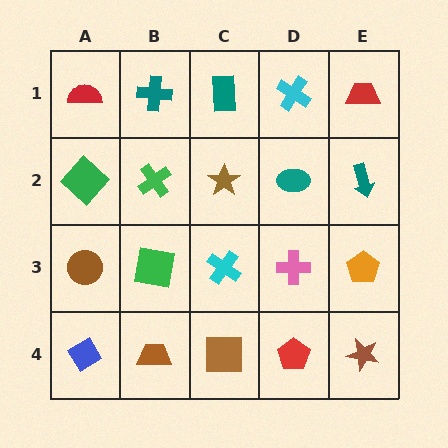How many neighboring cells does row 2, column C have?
4.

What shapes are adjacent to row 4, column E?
An orange pentagon (row 3, column E), a red pentagon (row 4, column D).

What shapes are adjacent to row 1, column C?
A brown star (row 2, column C), a teal cross (row 1, column B), a cyan cross (row 1, column D).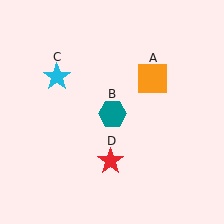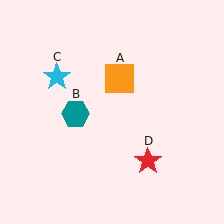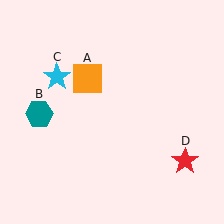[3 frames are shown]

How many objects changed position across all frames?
3 objects changed position: orange square (object A), teal hexagon (object B), red star (object D).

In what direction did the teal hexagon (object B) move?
The teal hexagon (object B) moved left.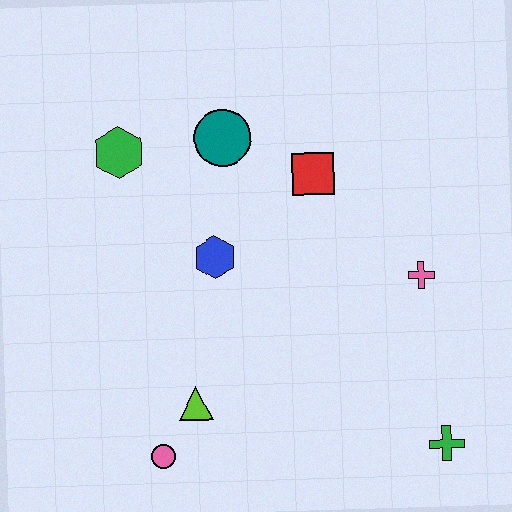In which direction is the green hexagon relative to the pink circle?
The green hexagon is above the pink circle.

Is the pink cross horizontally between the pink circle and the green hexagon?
No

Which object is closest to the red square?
The teal circle is closest to the red square.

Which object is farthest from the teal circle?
The green cross is farthest from the teal circle.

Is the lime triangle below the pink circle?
No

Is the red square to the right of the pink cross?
No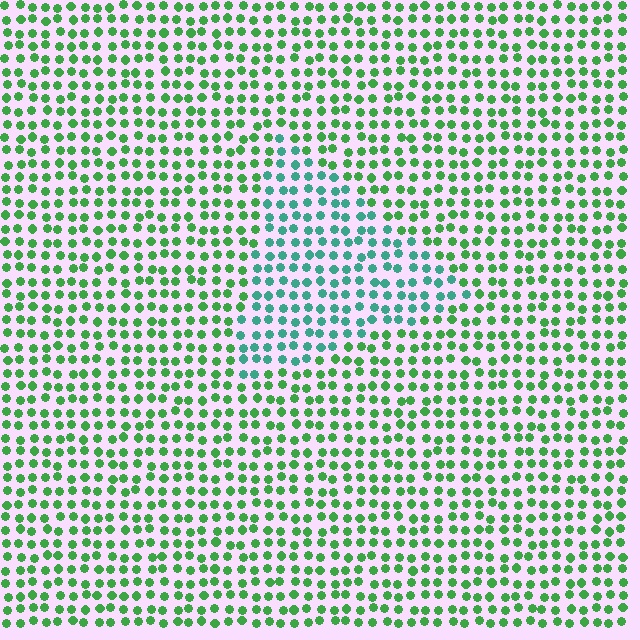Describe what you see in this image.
The image is filled with small green elements in a uniform arrangement. A triangle-shaped region is visible where the elements are tinted to a slightly different hue, forming a subtle color boundary.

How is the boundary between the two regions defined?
The boundary is defined purely by a slight shift in hue (about 40 degrees). Spacing, size, and orientation are identical on both sides.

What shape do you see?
I see a triangle.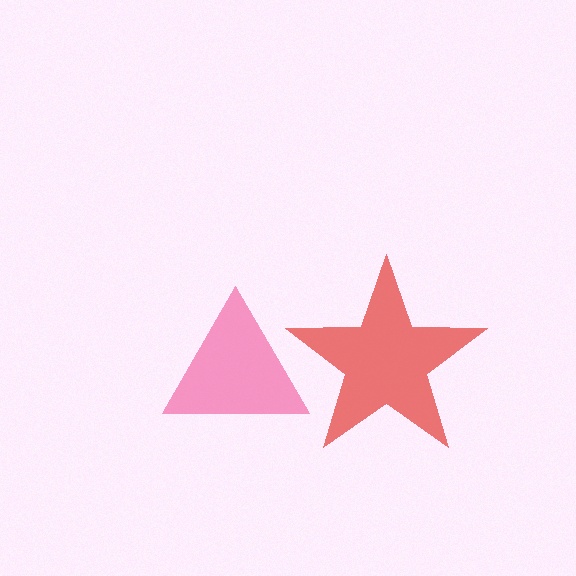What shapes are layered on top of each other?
The layered shapes are: a pink triangle, a red star.